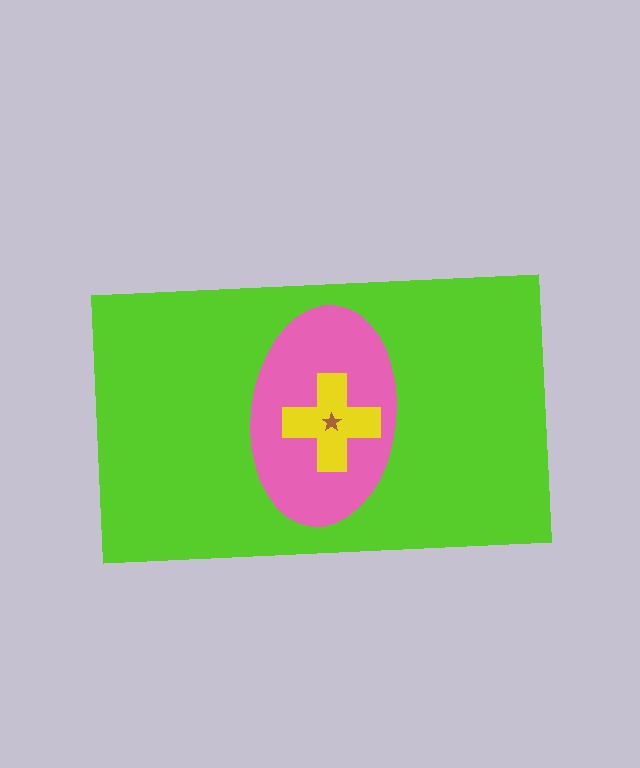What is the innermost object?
The brown star.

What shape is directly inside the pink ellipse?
The yellow cross.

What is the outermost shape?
The lime rectangle.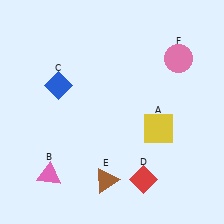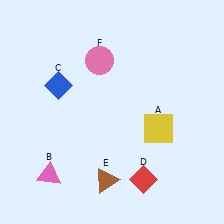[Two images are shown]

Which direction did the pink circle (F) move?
The pink circle (F) moved left.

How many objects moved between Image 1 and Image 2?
1 object moved between the two images.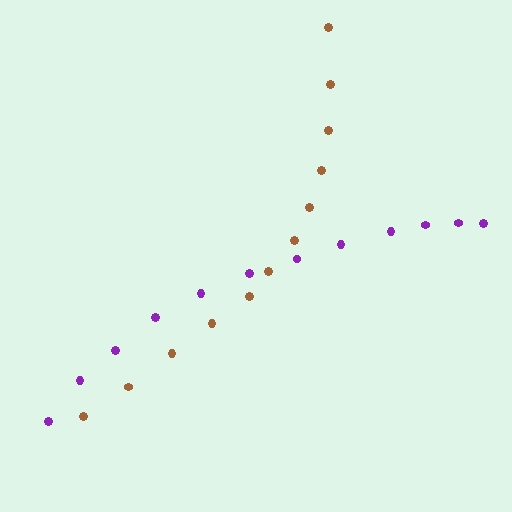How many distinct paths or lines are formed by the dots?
There are 2 distinct paths.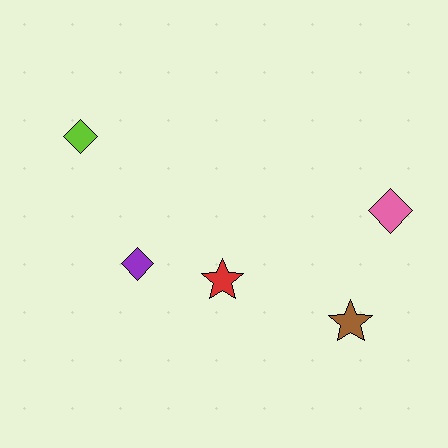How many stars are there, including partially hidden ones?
There are 2 stars.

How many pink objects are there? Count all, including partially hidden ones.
There is 1 pink object.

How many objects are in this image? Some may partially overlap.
There are 5 objects.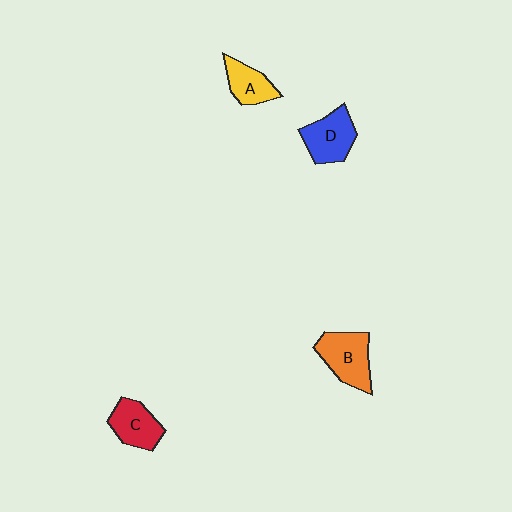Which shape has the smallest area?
Shape A (yellow).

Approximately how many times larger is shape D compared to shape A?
Approximately 1.3 times.